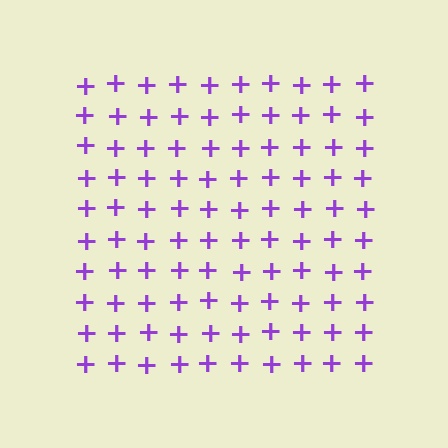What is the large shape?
The large shape is a square.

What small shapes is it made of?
It is made of small plus signs.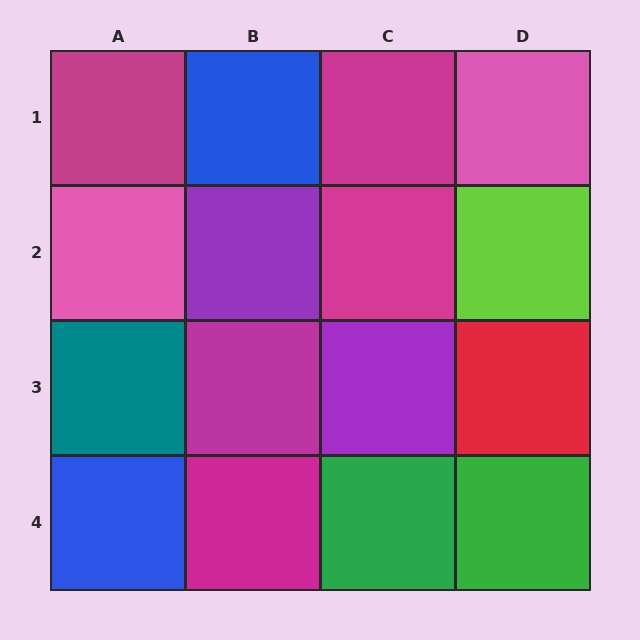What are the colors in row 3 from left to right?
Teal, magenta, purple, red.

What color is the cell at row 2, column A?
Pink.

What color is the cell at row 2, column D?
Lime.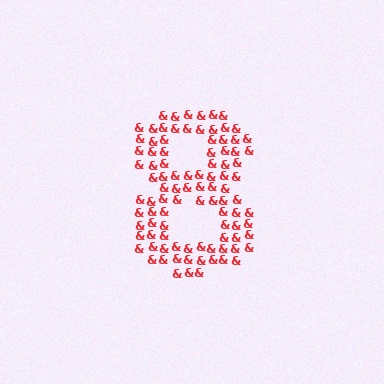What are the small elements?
The small elements are ampersands.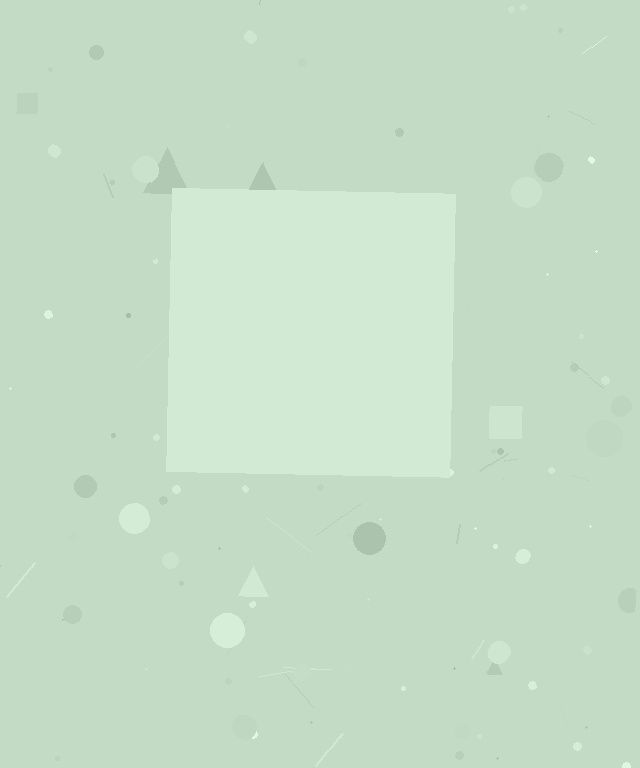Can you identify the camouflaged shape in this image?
The camouflaged shape is a square.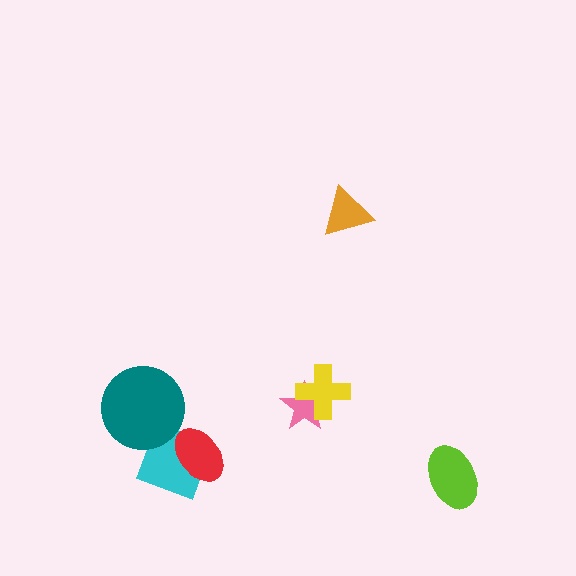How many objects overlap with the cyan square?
2 objects overlap with the cyan square.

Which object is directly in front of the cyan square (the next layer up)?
The red ellipse is directly in front of the cyan square.